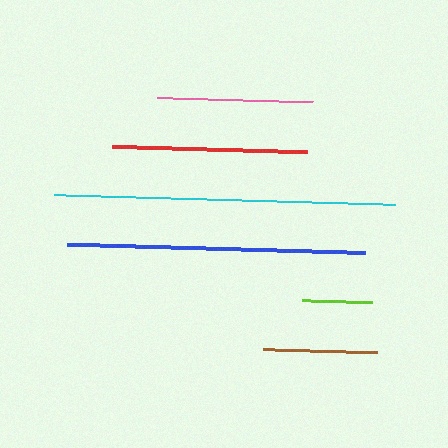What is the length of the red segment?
The red segment is approximately 196 pixels long.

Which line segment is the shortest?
The lime line is the shortest at approximately 71 pixels.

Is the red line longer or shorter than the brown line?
The red line is longer than the brown line.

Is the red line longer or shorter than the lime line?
The red line is longer than the lime line.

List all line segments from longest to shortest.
From longest to shortest: cyan, blue, red, pink, brown, lime.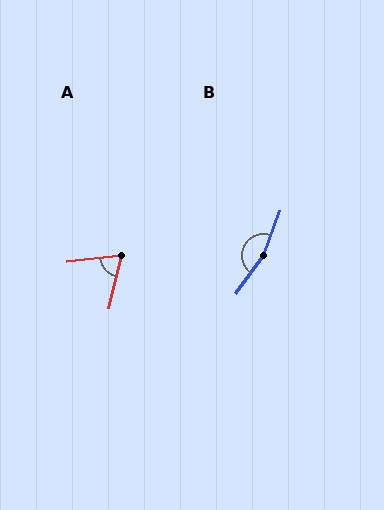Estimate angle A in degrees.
Approximately 69 degrees.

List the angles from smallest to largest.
A (69°), B (165°).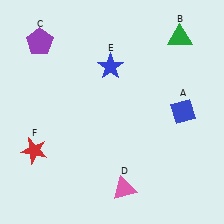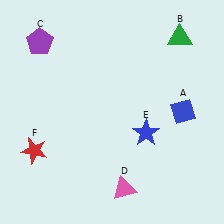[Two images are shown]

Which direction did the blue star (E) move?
The blue star (E) moved down.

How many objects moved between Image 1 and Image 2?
1 object moved between the two images.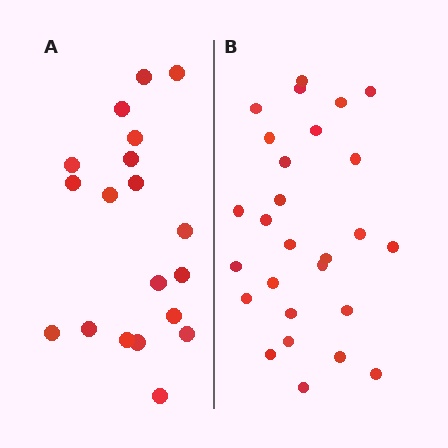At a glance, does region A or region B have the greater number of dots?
Region B (the right region) has more dots.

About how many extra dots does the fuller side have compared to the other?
Region B has roughly 8 or so more dots than region A.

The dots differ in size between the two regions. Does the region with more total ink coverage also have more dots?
No. Region A has more total ink coverage because its dots are larger, but region B actually contains more individual dots. Total area can be misleading — the number of items is what matters here.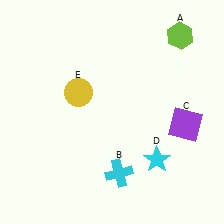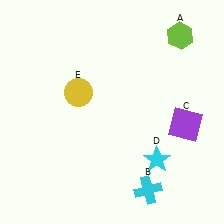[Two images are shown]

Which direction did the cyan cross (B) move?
The cyan cross (B) moved right.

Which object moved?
The cyan cross (B) moved right.